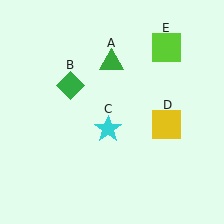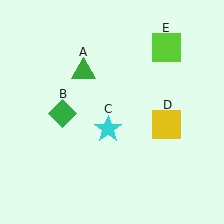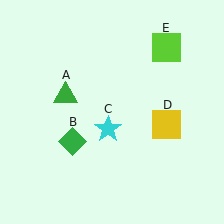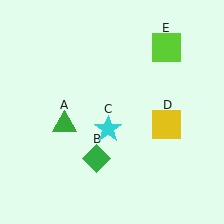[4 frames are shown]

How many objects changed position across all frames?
2 objects changed position: green triangle (object A), green diamond (object B).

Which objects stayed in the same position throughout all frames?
Cyan star (object C) and yellow square (object D) and lime square (object E) remained stationary.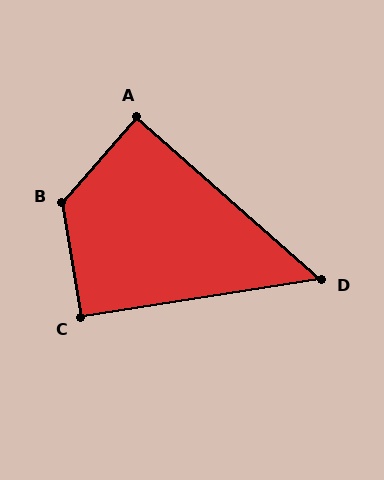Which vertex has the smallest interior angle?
D, at approximately 50 degrees.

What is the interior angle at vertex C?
Approximately 91 degrees (approximately right).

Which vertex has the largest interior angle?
B, at approximately 130 degrees.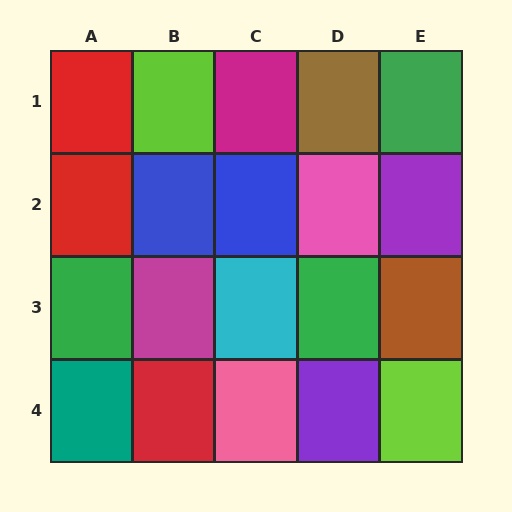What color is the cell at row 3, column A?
Green.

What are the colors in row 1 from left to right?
Red, lime, magenta, brown, green.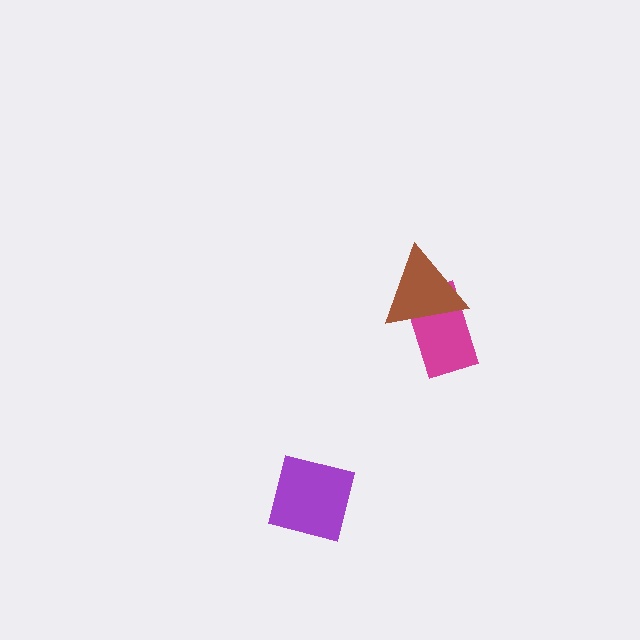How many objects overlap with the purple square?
0 objects overlap with the purple square.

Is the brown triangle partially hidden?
No, no other shape covers it.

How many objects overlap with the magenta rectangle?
1 object overlaps with the magenta rectangle.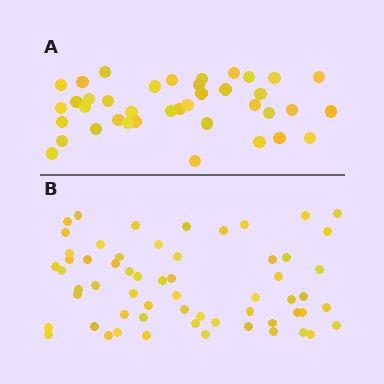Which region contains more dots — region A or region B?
Region B (the bottom region) has more dots.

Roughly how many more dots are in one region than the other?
Region B has approximately 20 more dots than region A.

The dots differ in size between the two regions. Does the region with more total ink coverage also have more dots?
No. Region A has more total ink coverage because its dots are larger, but region B actually contains more individual dots. Total area can be misleading — the number of items is what matters here.